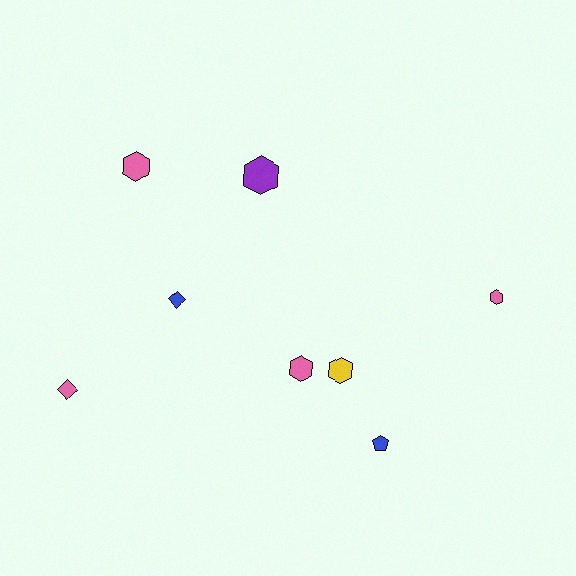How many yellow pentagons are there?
There are no yellow pentagons.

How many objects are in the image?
There are 8 objects.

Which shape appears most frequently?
Hexagon, with 5 objects.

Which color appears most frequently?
Pink, with 4 objects.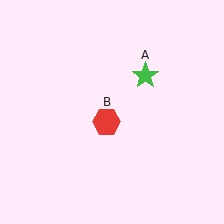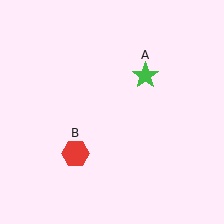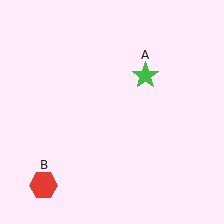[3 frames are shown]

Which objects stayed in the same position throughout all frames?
Green star (object A) remained stationary.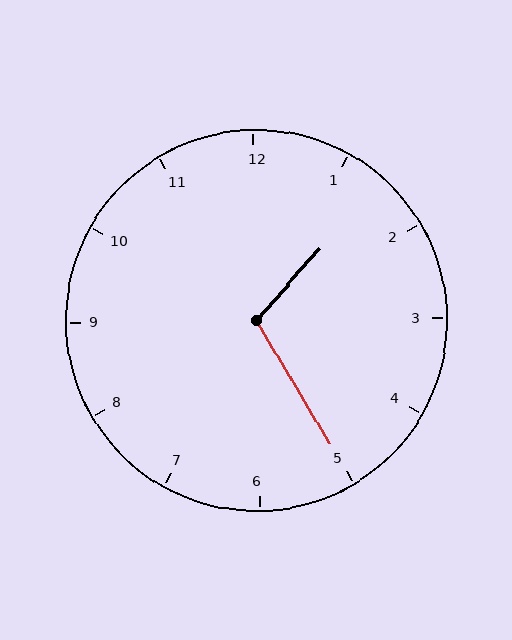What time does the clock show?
1:25.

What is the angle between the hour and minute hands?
Approximately 108 degrees.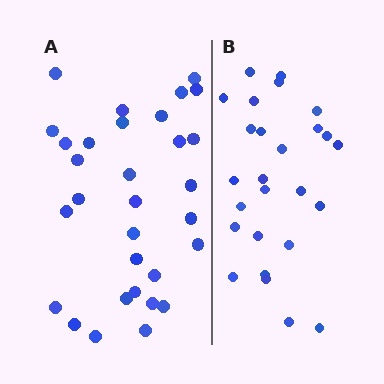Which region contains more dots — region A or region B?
Region A (the left region) has more dots.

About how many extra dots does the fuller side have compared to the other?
Region A has about 5 more dots than region B.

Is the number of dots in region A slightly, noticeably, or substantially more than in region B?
Region A has only slightly more — the two regions are fairly close. The ratio is roughly 1.2 to 1.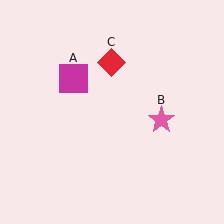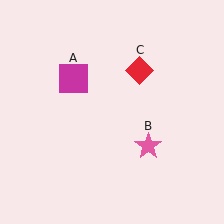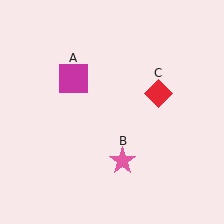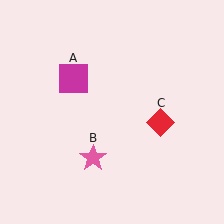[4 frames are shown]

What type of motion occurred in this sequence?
The pink star (object B), red diamond (object C) rotated clockwise around the center of the scene.